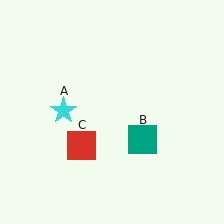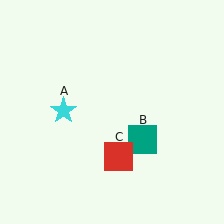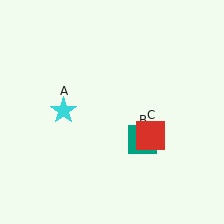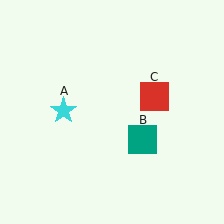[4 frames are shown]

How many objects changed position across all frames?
1 object changed position: red square (object C).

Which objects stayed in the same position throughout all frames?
Cyan star (object A) and teal square (object B) remained stationary.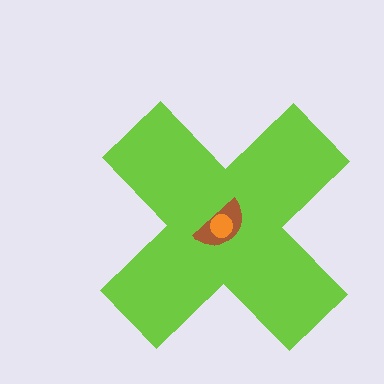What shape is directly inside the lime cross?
The brown semicircle.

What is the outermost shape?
The lime cross.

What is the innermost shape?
The orange circle.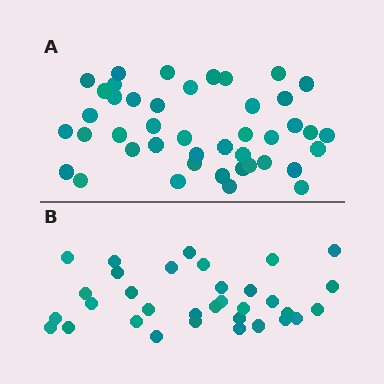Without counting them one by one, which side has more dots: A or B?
Region A (the top region) has more dots.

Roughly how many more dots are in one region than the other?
Region A has roughly 10 or so more dots than region B.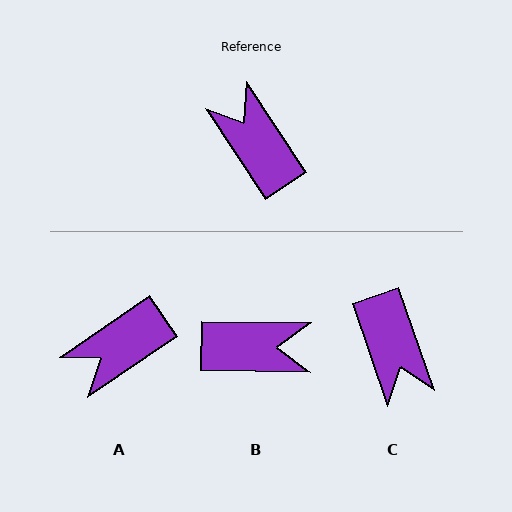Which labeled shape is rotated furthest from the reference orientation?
C, about 166 degrees away.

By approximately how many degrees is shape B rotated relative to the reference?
Approximately 124 degrees clockwise.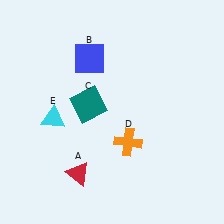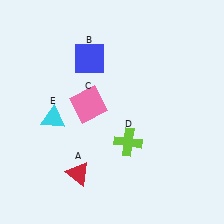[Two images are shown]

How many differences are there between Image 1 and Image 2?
There are 2 differences between the two images.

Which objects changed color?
C changed from teal to pink. D changed from orange to lime.